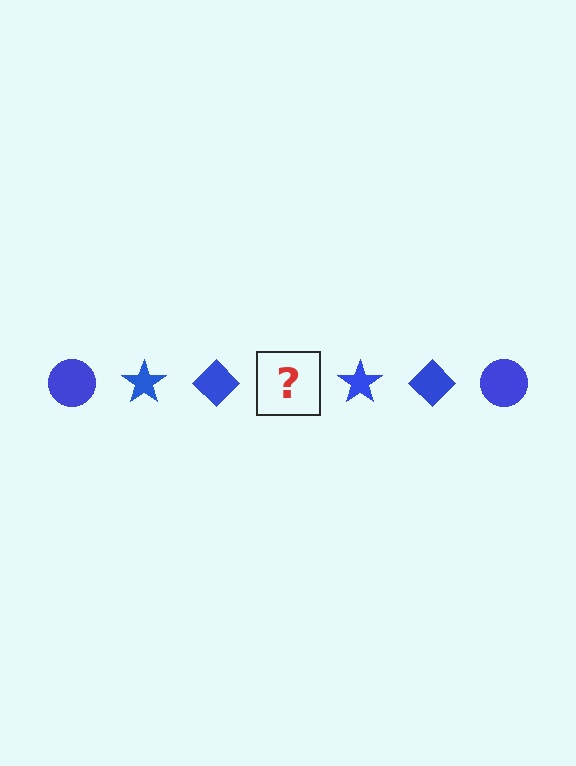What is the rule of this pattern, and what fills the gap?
The rule is that the pattern cycles through circle, star, diamond shapes in blue. The gap should be filled with a blue circle.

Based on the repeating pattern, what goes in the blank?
The blank should be a blue circle.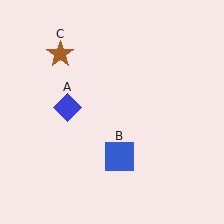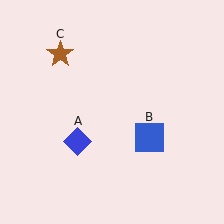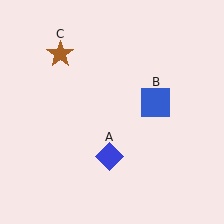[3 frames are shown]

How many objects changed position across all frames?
2 objects changed position: blue diamond (object A), blue square (object B).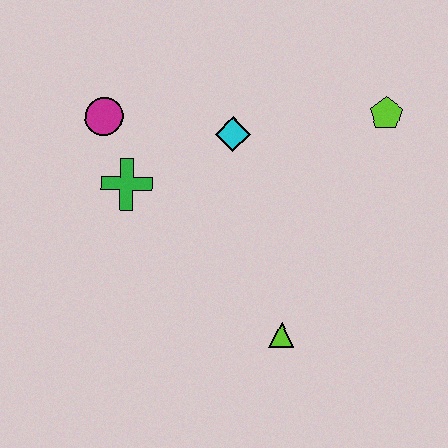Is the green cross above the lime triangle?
Yes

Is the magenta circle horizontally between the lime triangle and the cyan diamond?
No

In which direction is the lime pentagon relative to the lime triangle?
The lime pentagon is above the lime triangle.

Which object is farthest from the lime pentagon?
The magenta circle is farthest from the lime pentagon.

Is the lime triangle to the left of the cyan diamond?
No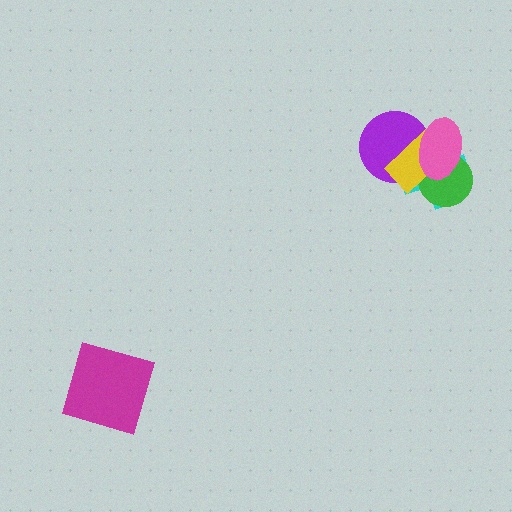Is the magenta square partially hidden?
No, no other shape covers it.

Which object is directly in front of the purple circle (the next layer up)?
The yellow rectangle is directly in front of the purple circle.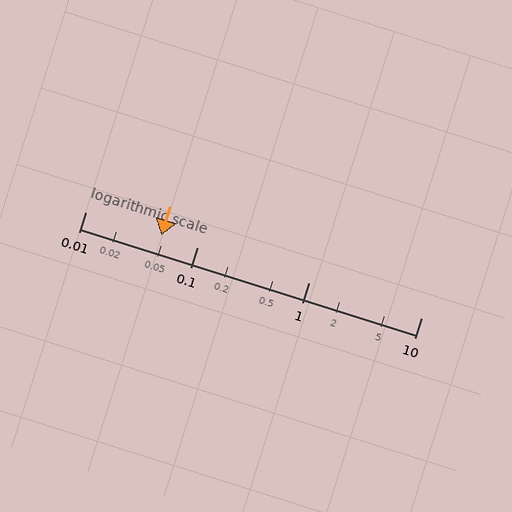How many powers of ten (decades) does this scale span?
The scale spans 3 decades, from 0.01 to 10.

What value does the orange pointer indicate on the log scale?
The pointer indicates approximately 0.048.